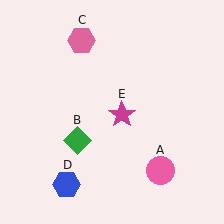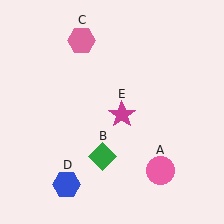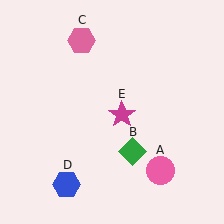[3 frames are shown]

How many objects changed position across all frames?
1 object changed position: green diamond (object B).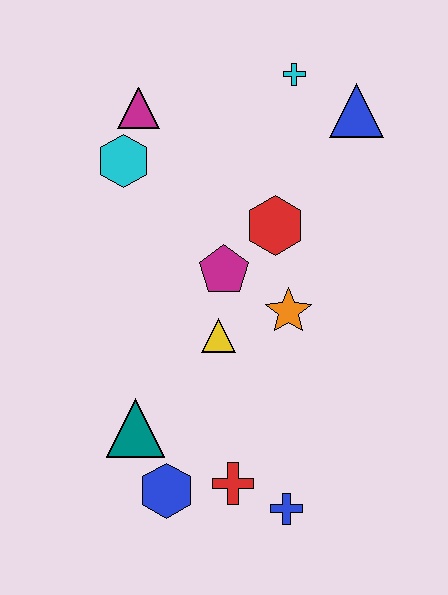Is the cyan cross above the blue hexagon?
Yes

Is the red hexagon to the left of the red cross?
No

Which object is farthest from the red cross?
The cyan cross is farthest from the red cross.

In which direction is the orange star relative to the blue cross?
The orange star is above the blue cross.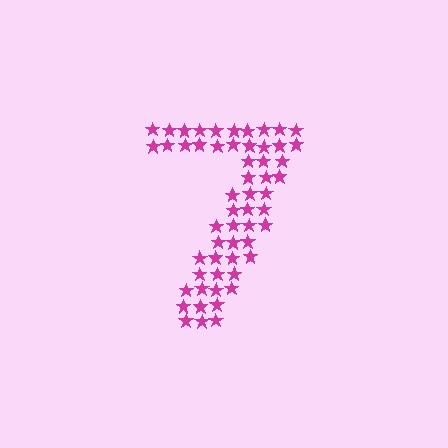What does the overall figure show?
The overall figure shows the digit 7.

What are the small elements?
The small elements are stars.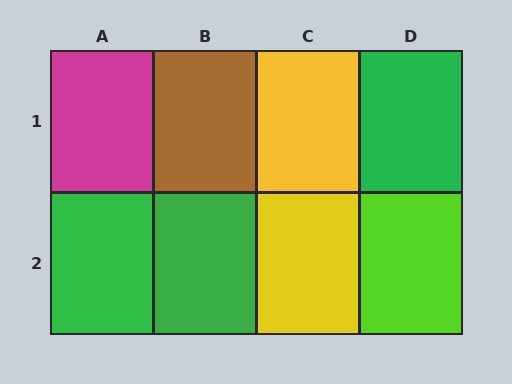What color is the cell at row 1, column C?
Yellow.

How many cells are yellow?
2 cells are yellow.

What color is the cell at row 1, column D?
Green.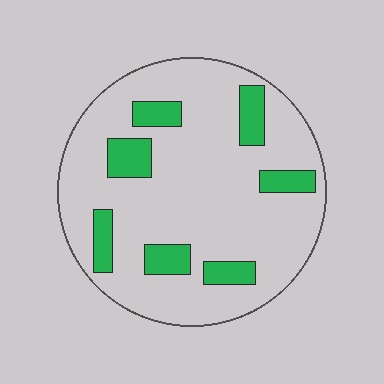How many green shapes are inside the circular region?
7.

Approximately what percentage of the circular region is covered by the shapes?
Approximately 15%.